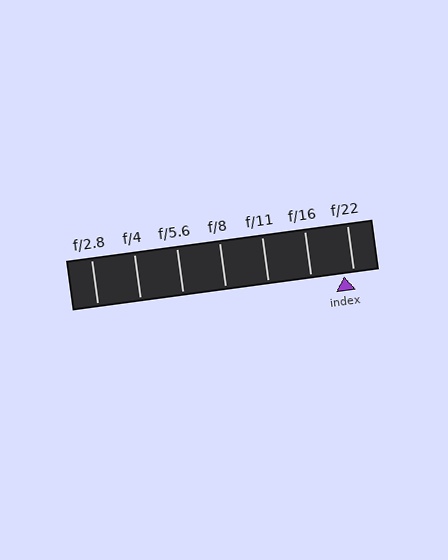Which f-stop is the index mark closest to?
The index mark is closest to f/22.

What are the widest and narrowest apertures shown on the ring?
The widest aperture shown is f/2.8 and the narrowest is f/22.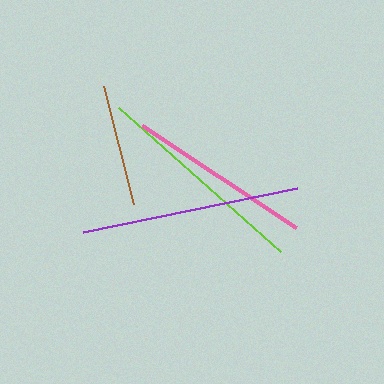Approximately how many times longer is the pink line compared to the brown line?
The pink line is approximately 1.5 times the length of the brown line.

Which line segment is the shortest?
The brown line is the shortest at approximately 121 pixels.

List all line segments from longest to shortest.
From longest to shortest: purple, lime, pink, brown.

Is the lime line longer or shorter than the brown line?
The lime line is longer than the brown line.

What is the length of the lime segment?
The lime segment is approximately 217 pixels long.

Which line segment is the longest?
The purple line is the longest at approximately 218 pixels.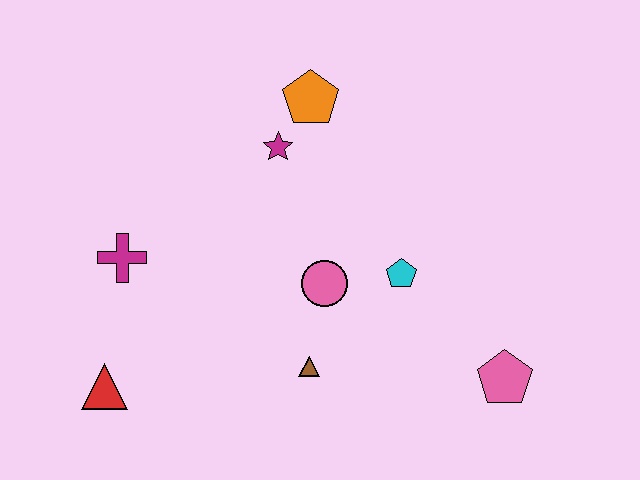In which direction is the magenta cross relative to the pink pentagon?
The magenta cross is to the left of the pink pentagon.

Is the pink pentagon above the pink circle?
No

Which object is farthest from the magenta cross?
The pink pentagon is farthest from the magenta cross.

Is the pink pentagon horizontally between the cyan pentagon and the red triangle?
No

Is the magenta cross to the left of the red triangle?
No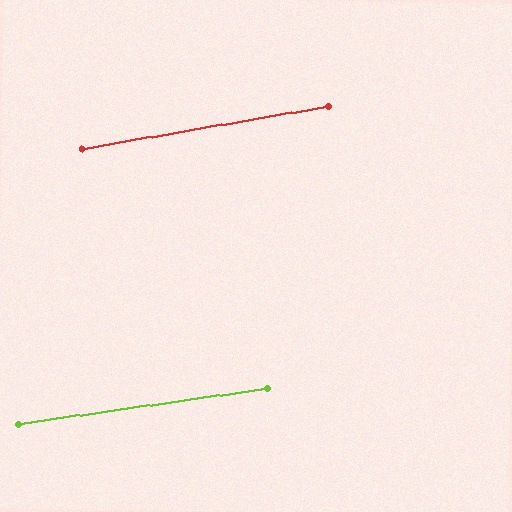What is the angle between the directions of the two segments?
Approximately 1 degree.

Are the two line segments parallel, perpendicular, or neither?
Parallel — their directions differ by only 1.4°.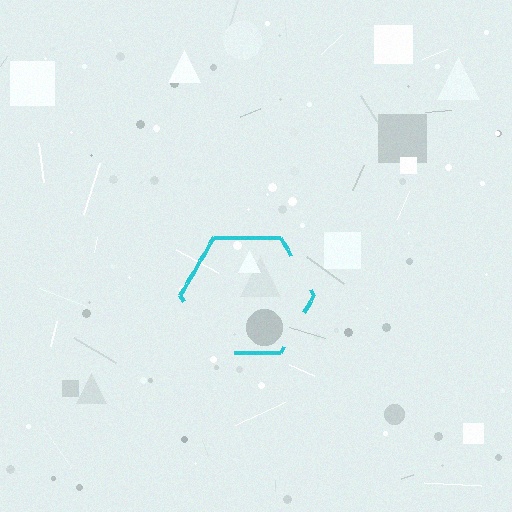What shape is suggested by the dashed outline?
The dashed outline suggests a hexagon.